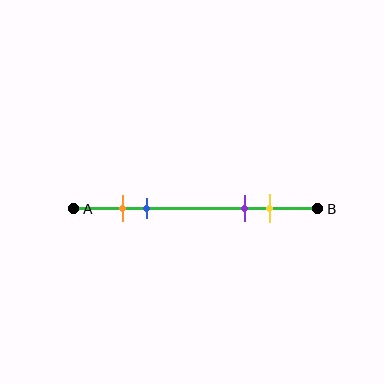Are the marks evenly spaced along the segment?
No, the marks are not evenly spaced.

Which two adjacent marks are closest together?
The orange and blue marks are the closest adjacent pair.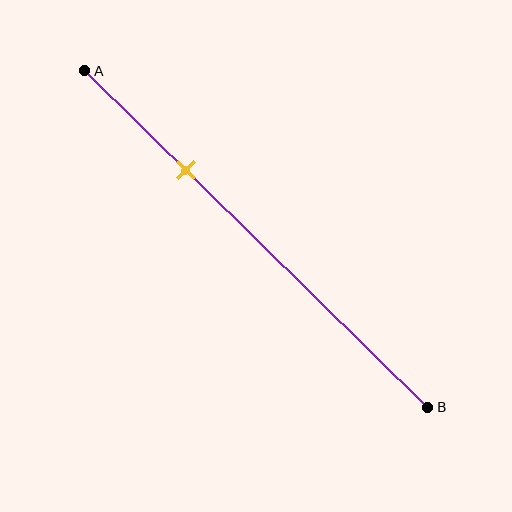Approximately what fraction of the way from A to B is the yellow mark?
The yellow mark is approximately 30% of the way from A to B.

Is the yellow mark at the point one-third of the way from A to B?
No, the mark is at about 30% from A, not at the 33% one-third point.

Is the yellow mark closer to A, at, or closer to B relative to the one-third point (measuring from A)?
The yellow mark is closer to point A than the one-third point of segment AB.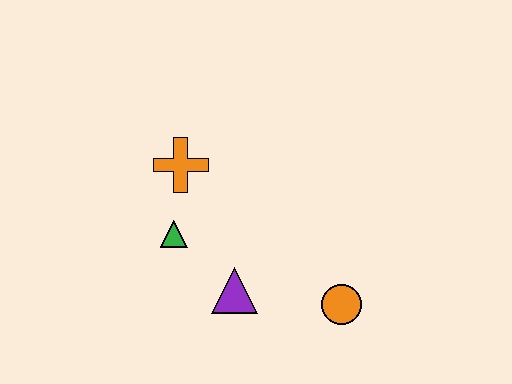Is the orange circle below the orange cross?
Yes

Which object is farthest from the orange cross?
The orange circle is farthest from the orange cross.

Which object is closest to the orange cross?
The green triangle is closest to the orange cross.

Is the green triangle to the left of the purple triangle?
Yes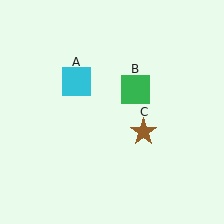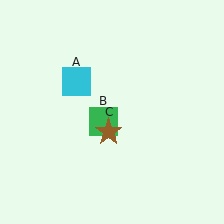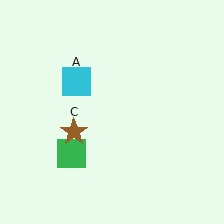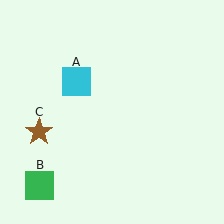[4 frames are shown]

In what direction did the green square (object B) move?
The green square (object B) moved down and to the left.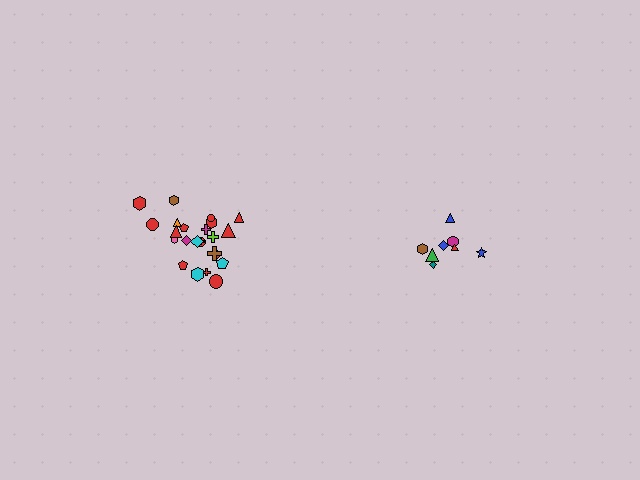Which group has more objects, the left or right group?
The left group.